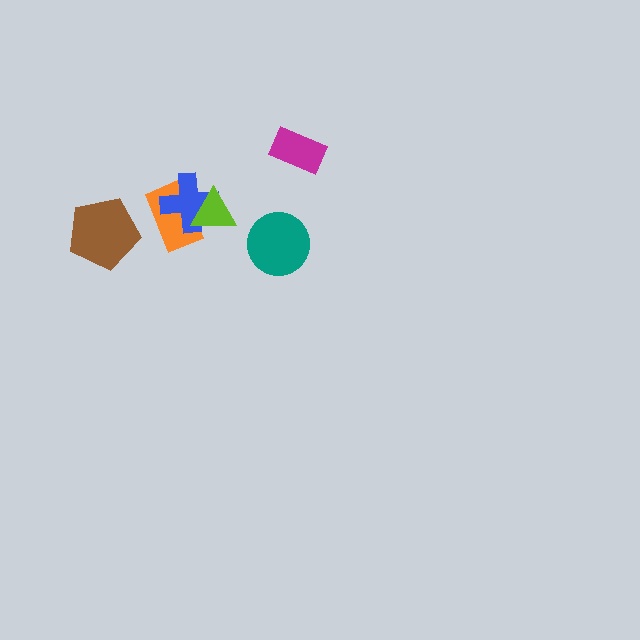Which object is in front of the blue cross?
The lime triangle is in front of the blue cross.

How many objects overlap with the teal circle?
0 objects overlap with the teal circle.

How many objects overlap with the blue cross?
2 objects overlap with the blue cross.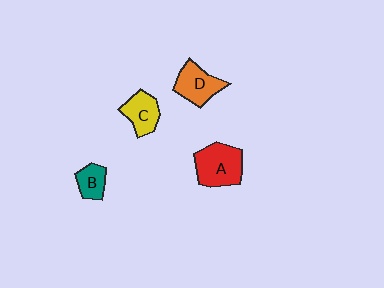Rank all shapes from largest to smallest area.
From largest to smallest: A (red), D (orange), C (yellow), B (teal).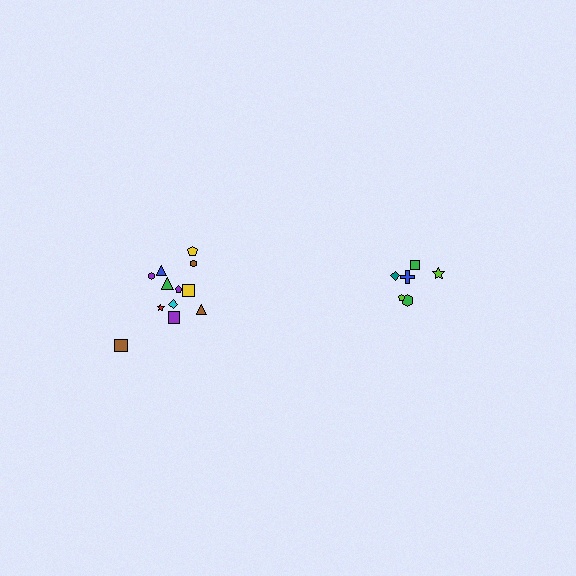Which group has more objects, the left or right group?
The left group.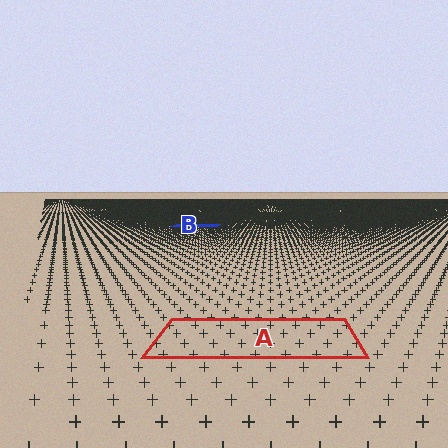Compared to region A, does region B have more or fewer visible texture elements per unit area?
Region B has more texture elements per unit area — they are packed more densely because it is farther away.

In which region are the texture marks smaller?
The texture marks are smaller in region B, because it is farther away.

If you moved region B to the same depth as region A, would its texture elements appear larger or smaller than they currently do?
They would appear larger. At a closer depth, the same texture elements are projected at a bigger on-screen size.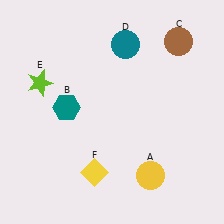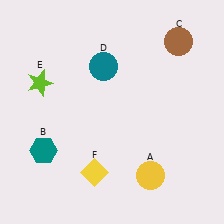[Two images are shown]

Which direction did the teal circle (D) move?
The teal circle (D) moved left.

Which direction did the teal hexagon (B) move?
The teal hexagon (B) moved down.